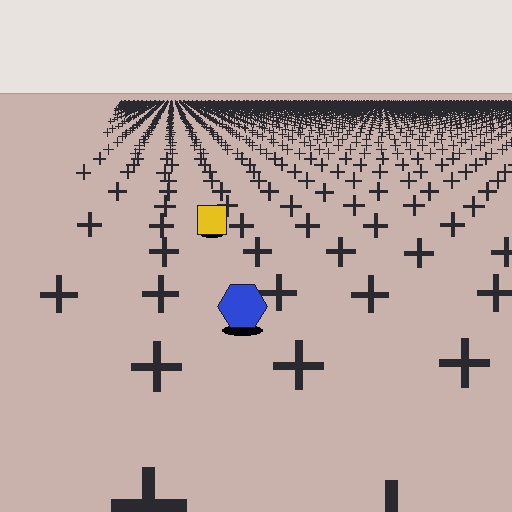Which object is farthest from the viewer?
The yellow square is farthest from the viewer. It appears smaller and the ground texture around it is denser.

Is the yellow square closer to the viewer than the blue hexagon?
No. The blue hexagon is closer — you can tell from the texture gradient: the ground texture is coarser near it.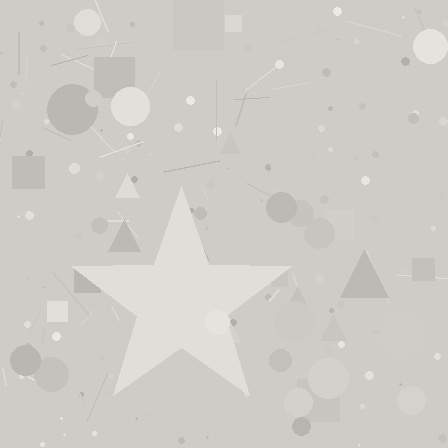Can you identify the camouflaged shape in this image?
The camouflaged shape is a star.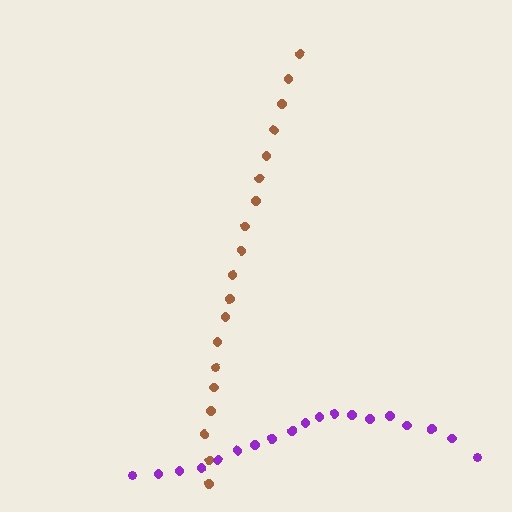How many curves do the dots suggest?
There are 2 distinct paths.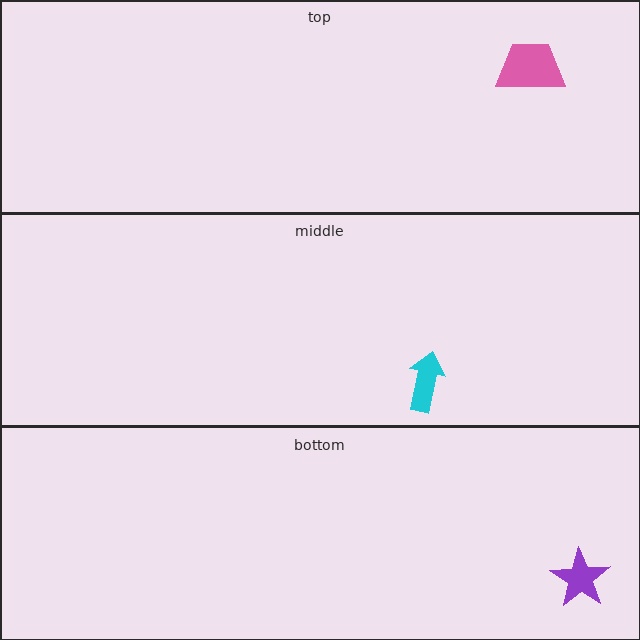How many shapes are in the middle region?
1.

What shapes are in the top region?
The pink trapezoid.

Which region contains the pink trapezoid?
The top region.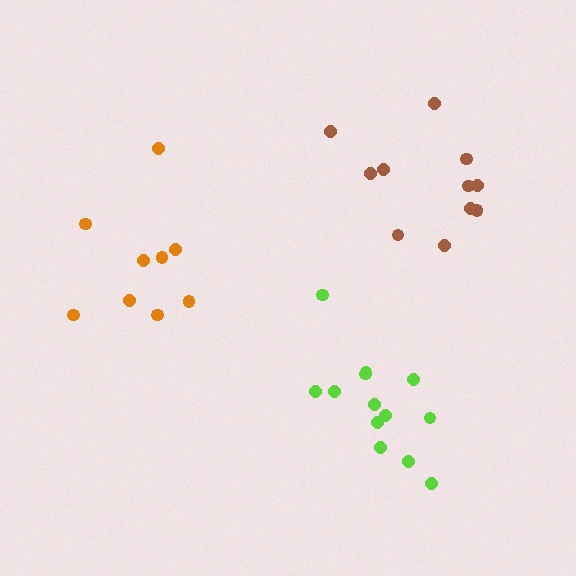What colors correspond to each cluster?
The clusters are colored: orange, brown, lime.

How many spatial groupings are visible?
There are 3 spatial groupings.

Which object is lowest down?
The lime cluster is bottommost.